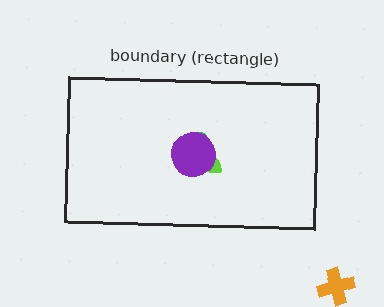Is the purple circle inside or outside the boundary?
Inside.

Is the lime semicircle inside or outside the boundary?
Inside.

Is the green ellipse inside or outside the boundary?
Inside.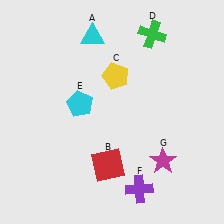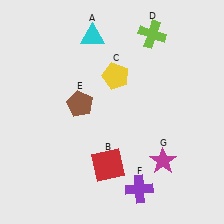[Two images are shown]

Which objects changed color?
D changed from green to lime. E changed from cyan to brown.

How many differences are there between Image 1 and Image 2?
There are 2 differences between the two images.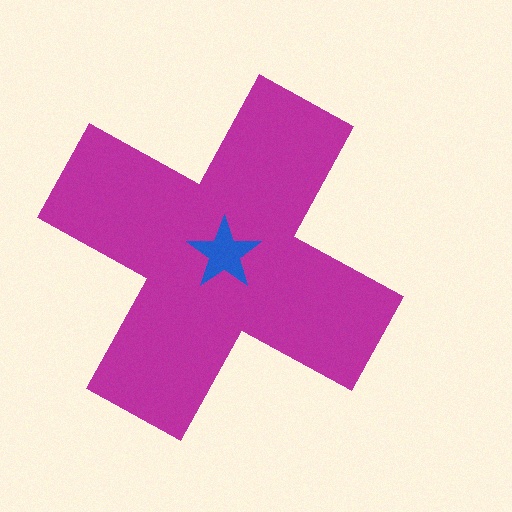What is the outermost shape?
The magenta cross.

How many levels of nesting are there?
2.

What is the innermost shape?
The blue star.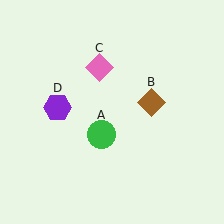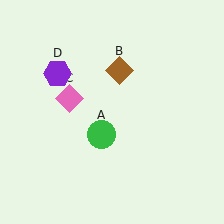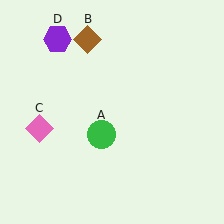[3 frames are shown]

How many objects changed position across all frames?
3 objects changed position: brown diamond (object B), pink diamond (object C), purple hexagon (object D).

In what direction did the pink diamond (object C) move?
The pink diamond (object C) moved down and to the left.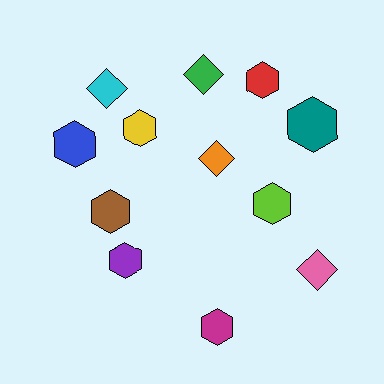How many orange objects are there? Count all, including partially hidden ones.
There is 1 orange object.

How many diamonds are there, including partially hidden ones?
There are 4 diamonds.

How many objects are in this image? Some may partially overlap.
There are 12 objects.